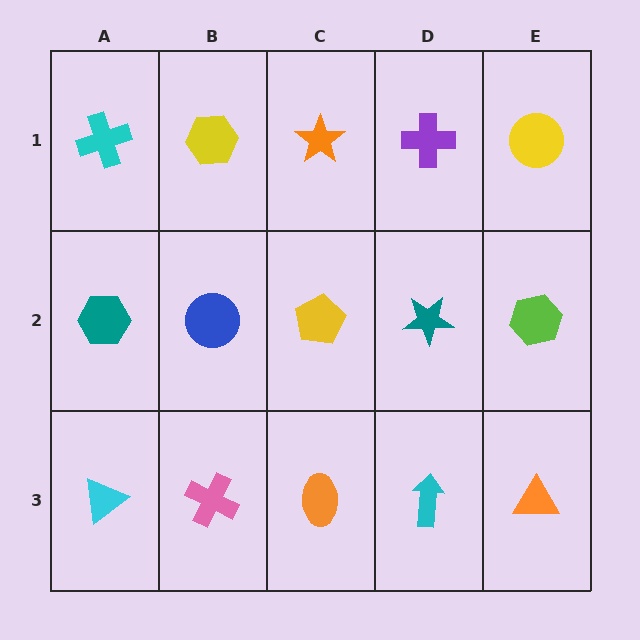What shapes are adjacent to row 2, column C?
An orange star (row 1, column C), an orange ellipse (row 3, column C), a blue circle (row 2, column B), a teal star (row 2, column D).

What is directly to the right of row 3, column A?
A pink cross.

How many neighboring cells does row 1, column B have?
3.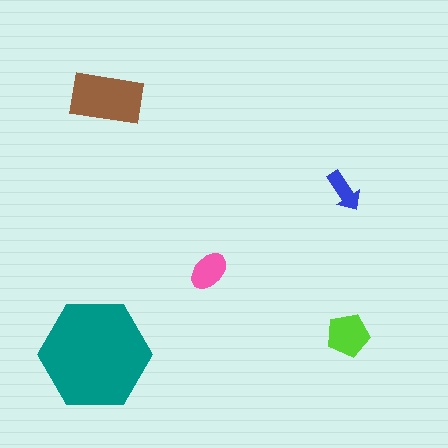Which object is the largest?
The teal hexagon.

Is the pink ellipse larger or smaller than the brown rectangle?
Smaller.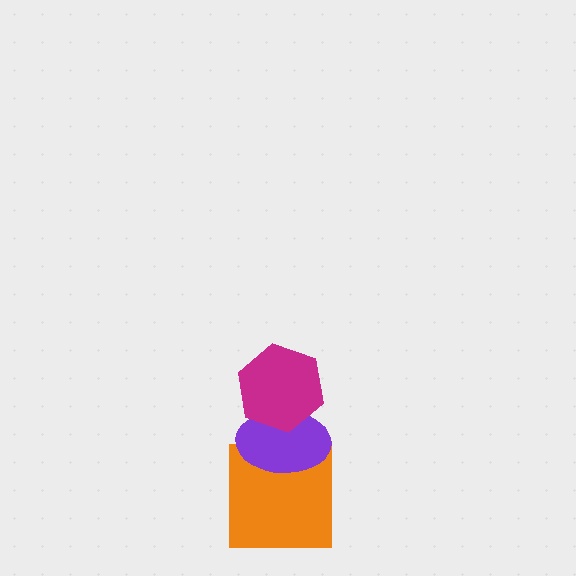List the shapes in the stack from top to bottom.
From top to bottom: the magenta hexagon, the purple ellipse, the orange square.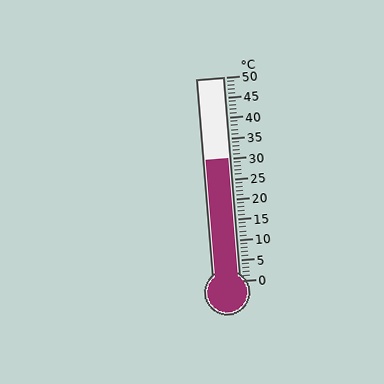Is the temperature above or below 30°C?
The temperature is at 30°C.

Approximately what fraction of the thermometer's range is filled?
The thermometer is filled to approximately 60% of its range.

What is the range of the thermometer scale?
The thermometer scale ranges from 0°C to 50°C.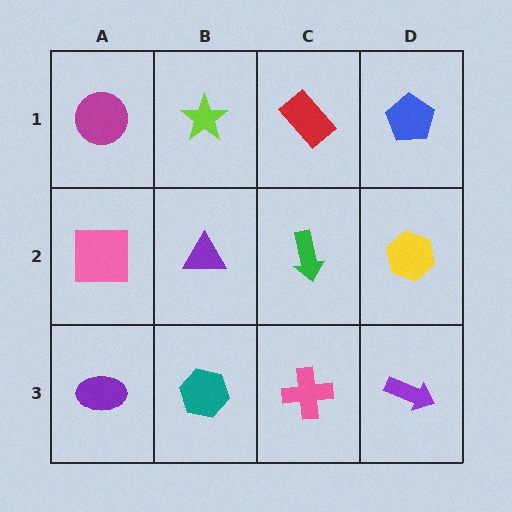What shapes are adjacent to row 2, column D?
A blue pentagon (row 1, column D), a purple arrow (row 3, column D), a green arrow (row 2, column C).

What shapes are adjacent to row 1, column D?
A yellow hexagon (row 2, column D), a red rectangle (row 1, column C).